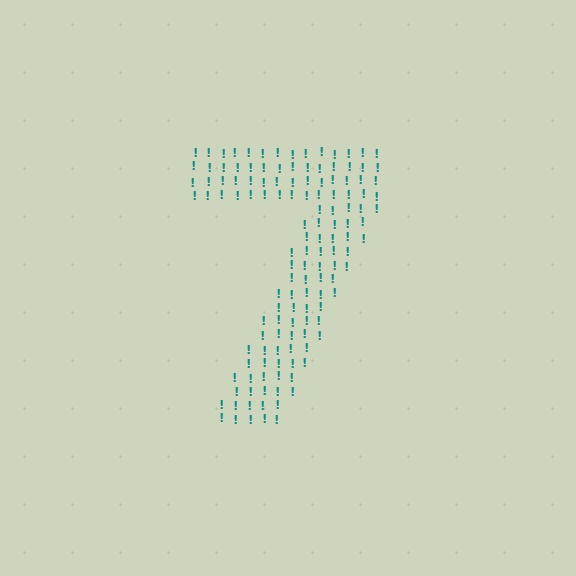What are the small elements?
The small elements are exclamation marks.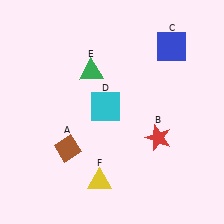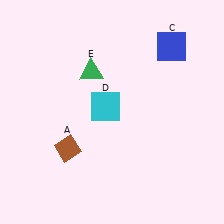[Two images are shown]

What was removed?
The yellow triangle (F), the red star (B) were removed in Image 2.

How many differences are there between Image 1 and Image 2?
There are 2 differences between the two images.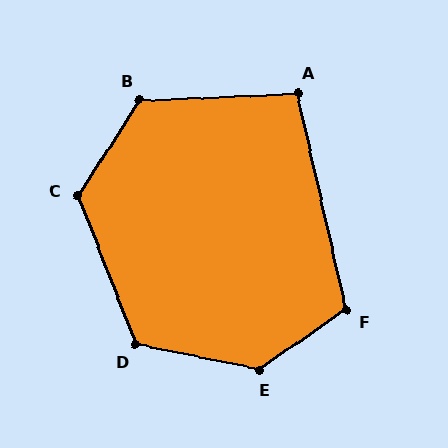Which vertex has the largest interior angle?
E, at approximately 134 degrees.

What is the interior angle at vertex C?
Approximately 125 degrees (obtuse).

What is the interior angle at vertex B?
Approximately 126 degrees (obtuse).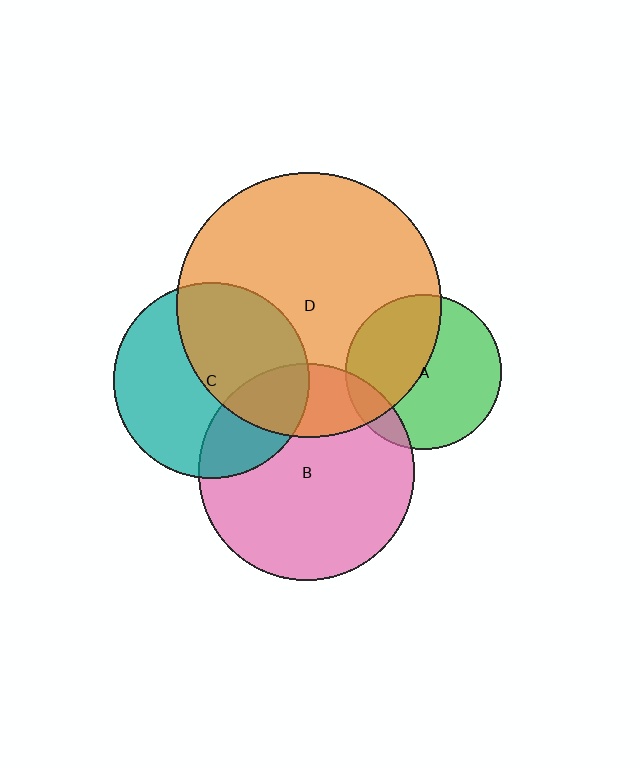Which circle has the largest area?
Circle D (orange).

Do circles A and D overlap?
Yes.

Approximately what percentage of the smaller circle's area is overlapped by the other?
Approximately 45%.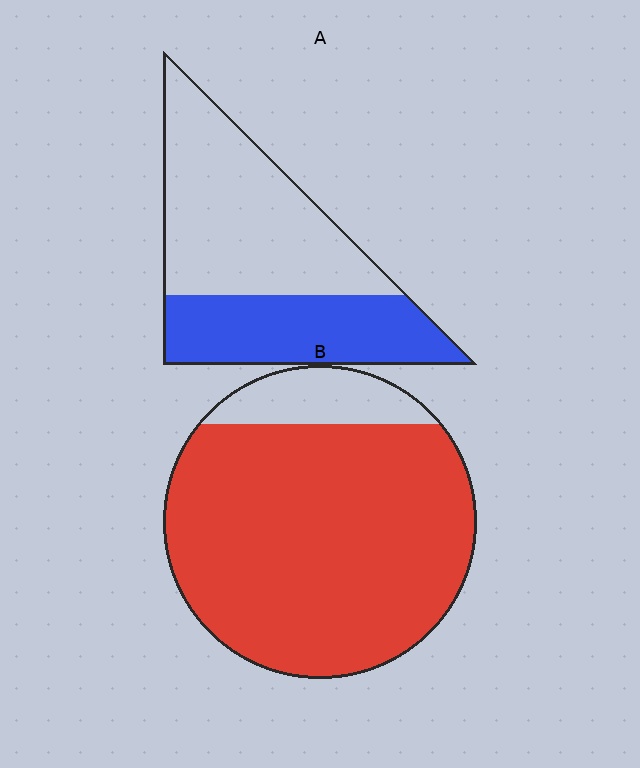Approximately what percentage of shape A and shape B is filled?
A is approximately 40% and B is approximately 85%.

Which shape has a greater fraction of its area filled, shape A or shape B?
Shape B.